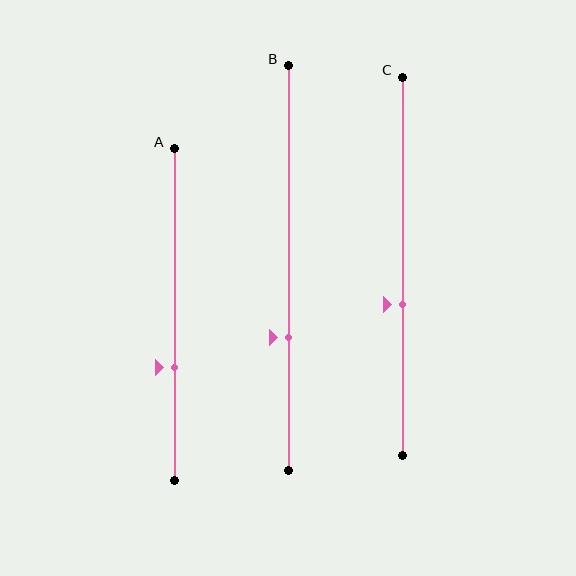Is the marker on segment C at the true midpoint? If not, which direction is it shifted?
No, the marker on segment C is shifted downward by about 10% of the segment length.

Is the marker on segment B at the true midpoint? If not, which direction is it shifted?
No, the marker on segment B is shifted downward by about 17% of the segment length.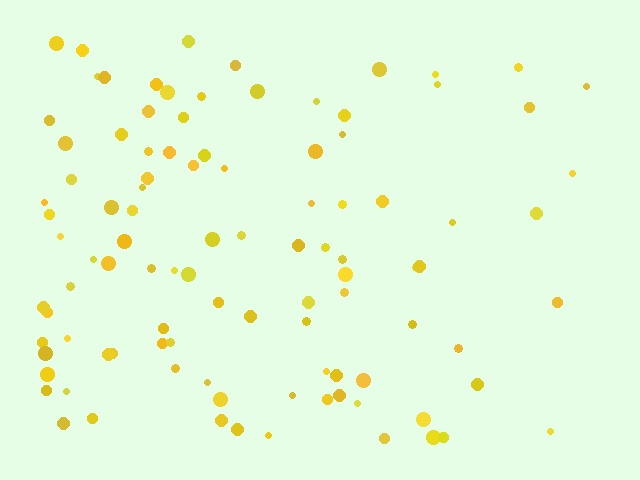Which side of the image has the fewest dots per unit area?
The right.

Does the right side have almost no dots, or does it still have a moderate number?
Still a moderate number, just noticeably fewer than the left.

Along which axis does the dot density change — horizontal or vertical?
Horizontal.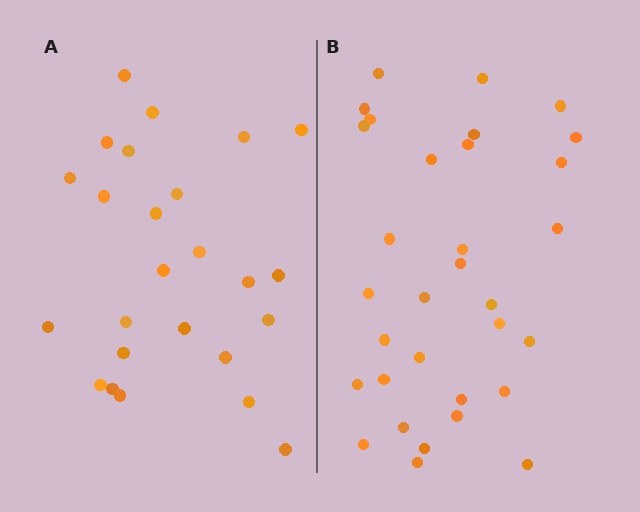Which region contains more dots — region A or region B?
Region B (the right region) has more dots.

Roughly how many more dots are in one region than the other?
Region B has roughly 8 or so more dots than region A.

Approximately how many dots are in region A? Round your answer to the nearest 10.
About 20 dots. (The exact count is 25, which rounds to 20.)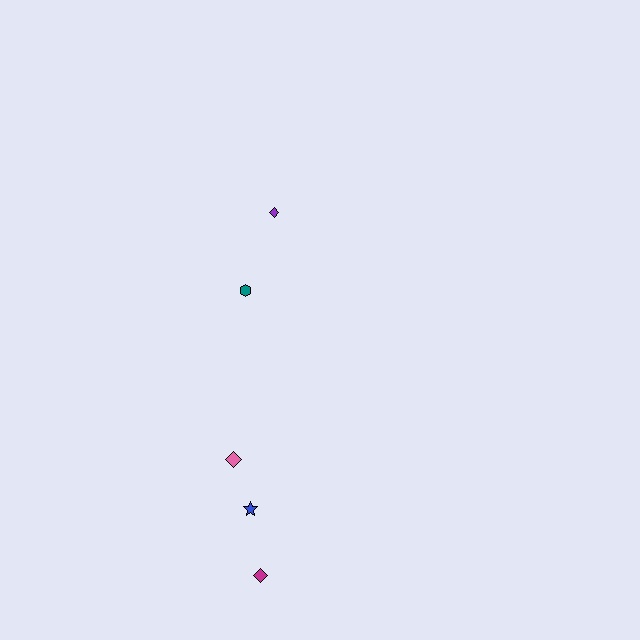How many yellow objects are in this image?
There are no yellow objects.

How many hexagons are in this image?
There is 1 hexagon.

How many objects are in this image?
There are 5 objects.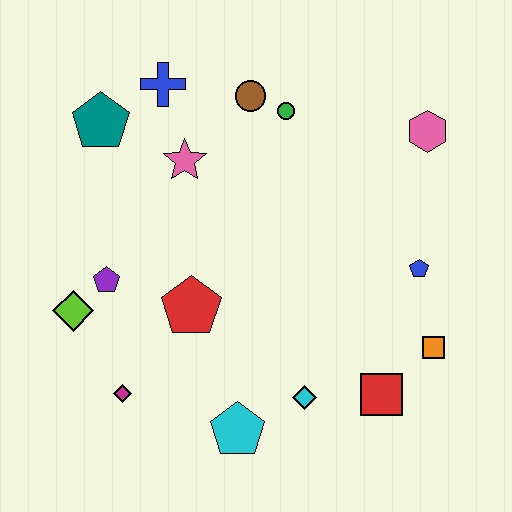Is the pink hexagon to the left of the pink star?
No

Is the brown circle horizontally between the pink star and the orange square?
Yes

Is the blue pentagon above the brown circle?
No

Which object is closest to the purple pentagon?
The lime diamond is closest to the purple pentagon.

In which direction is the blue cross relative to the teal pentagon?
The blue cross is to the right of the teal pentagon.